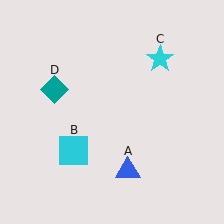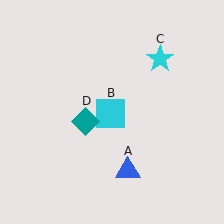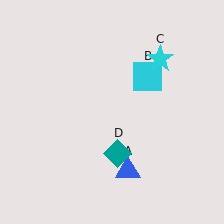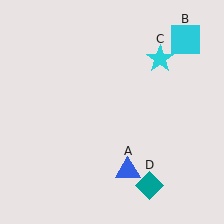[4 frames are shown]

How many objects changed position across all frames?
2 objects changed position: cyan square (object B), teal diamond (object D).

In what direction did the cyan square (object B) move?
The cyan square (object B) moved up and to the right.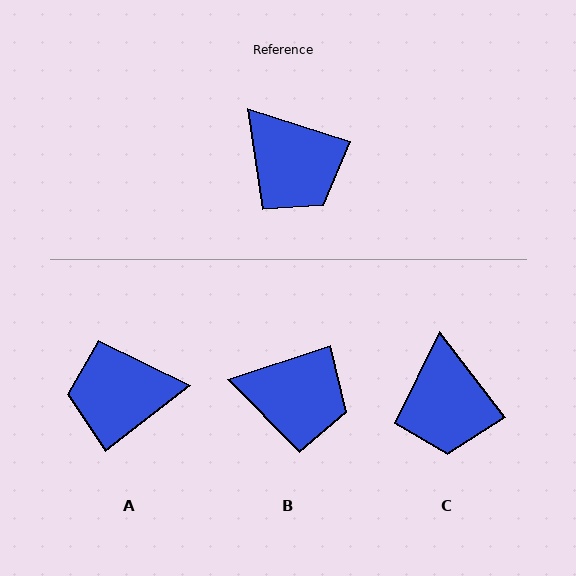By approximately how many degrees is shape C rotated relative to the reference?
Approximately 34 degrees clockwise.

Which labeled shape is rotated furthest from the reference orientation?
A, about 124 degrees away.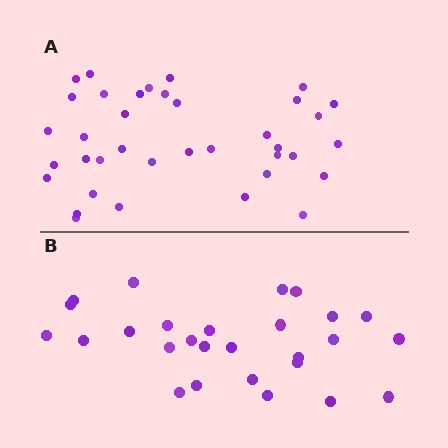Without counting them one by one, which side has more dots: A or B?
Region A (the top region) has more dots.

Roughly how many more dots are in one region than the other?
Region A has roughly 10 or so more dots than region B.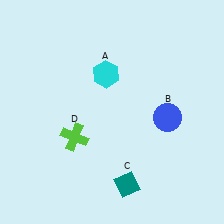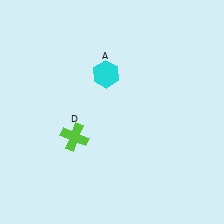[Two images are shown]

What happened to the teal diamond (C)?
The teal diamond (C) was removed in Image 2. It was in the bottom-right area of Image 1.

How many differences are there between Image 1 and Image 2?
There are 2 differences between the two images.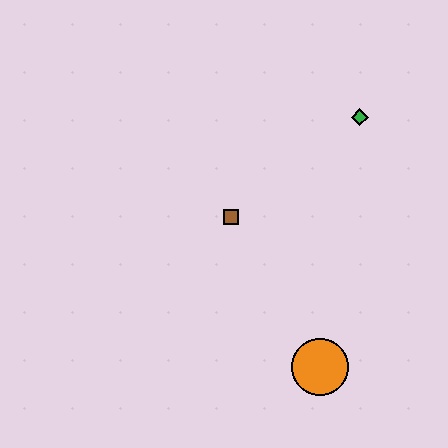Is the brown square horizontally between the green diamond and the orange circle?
No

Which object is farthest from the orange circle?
The green diamond is farthest from the orange circle.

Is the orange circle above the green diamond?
No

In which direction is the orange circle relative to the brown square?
The orange circle is below the brown square.